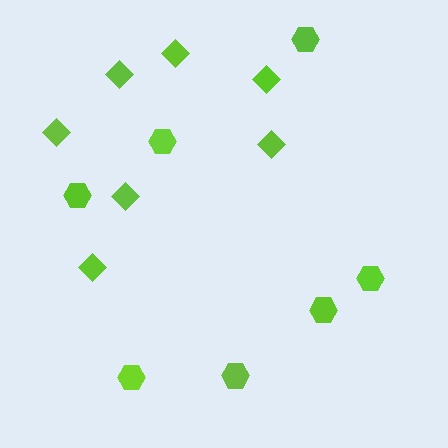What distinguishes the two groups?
There are 2 groups: one group of diamonds (7) and one group of hexagons (7).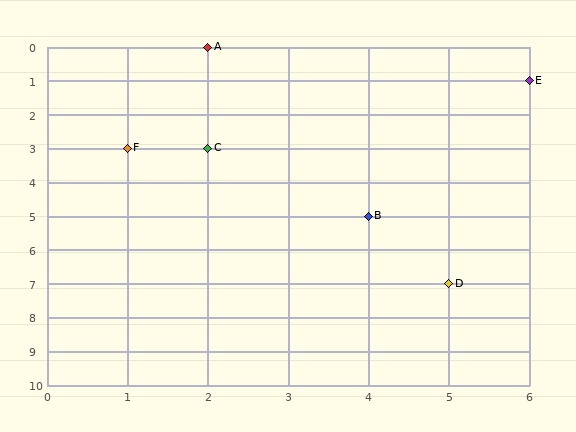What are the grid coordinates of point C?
Point C is at grid coordinates (2, 3).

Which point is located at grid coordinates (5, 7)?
Point D is at (5, 7).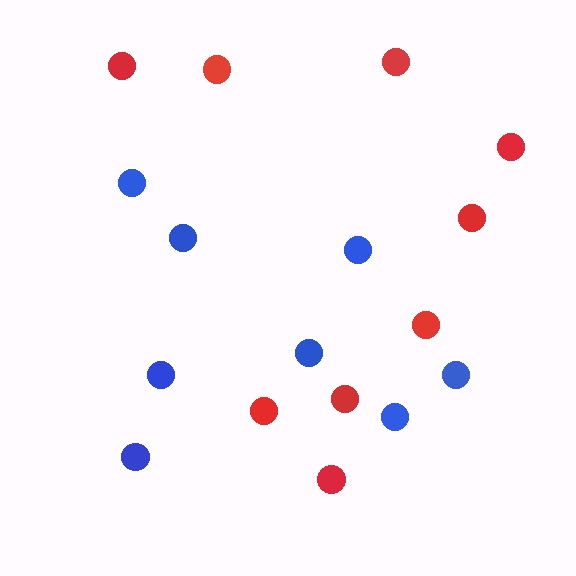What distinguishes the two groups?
There are 2 groups: one group of red circles (9) and one group of blue circles (8).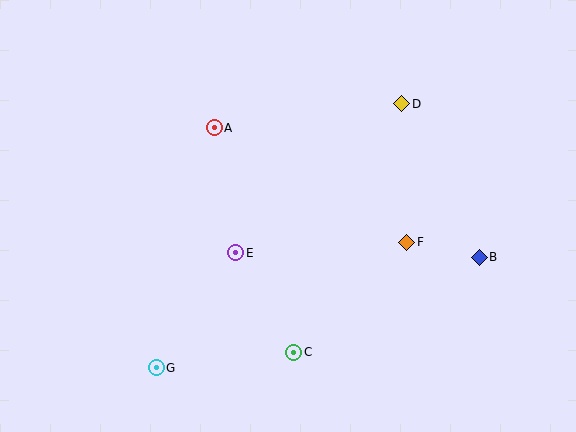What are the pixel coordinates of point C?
Point C is at (294, 352).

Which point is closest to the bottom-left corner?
Point G is closest to the bottom-left corner.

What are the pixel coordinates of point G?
Point G is at (156, 368).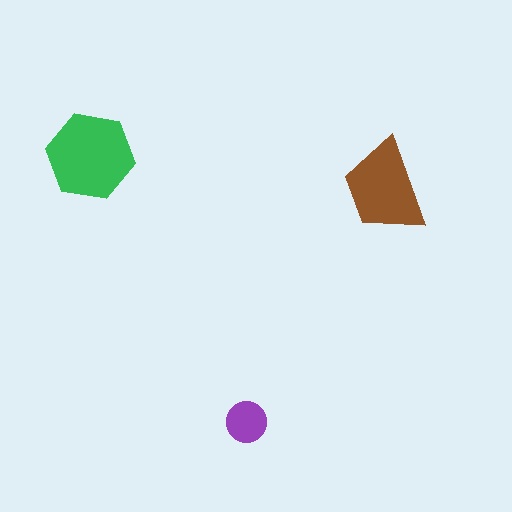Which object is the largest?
The green hexagon.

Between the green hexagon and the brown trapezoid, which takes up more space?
The green hexagon.